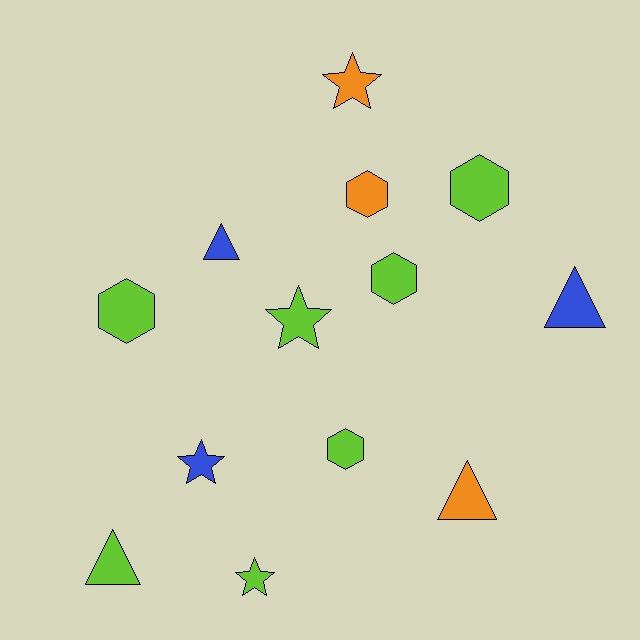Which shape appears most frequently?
Hexagon, with 5 objects.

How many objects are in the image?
There are 13 objects.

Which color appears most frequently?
Lime, with 7 objects.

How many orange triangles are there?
There is 1 orange triangle.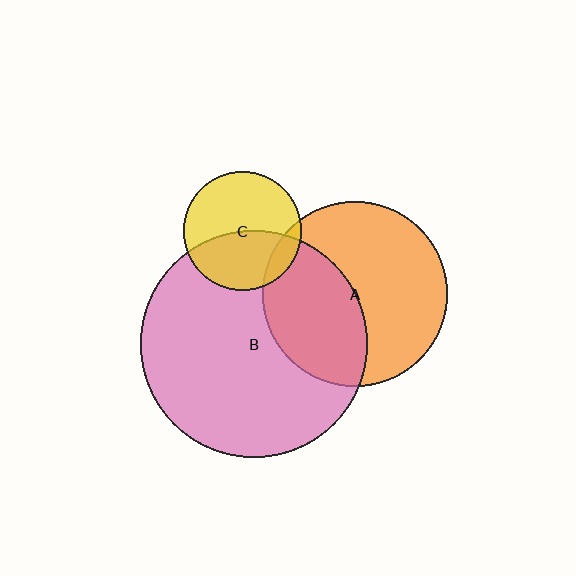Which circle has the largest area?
Circle B (pink).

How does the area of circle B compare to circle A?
Approximately 1.5 times.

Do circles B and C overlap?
Yes.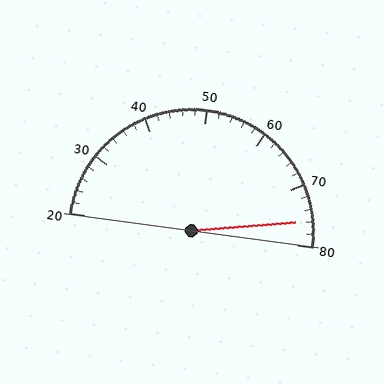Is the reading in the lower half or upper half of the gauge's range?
The reading is in the upper half of the range (20 to 80).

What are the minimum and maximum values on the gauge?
The gauge ranges from 20 to 80.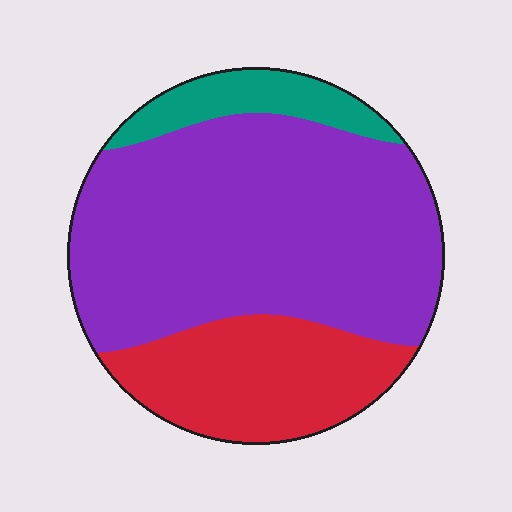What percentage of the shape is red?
Red covers about 25% of the shape.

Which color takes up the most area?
Purple, at roughly 65%.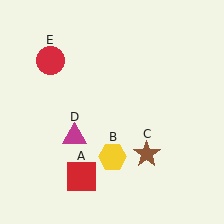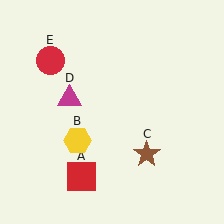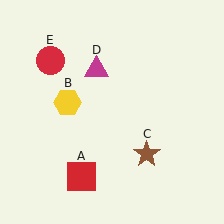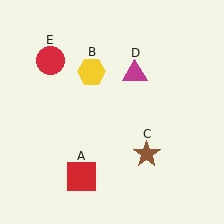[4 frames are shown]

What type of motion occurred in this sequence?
The yellow hexagon (object B), magenta triangle (object D) rotated clockwise around the center of the scene.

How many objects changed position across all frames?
2 objects changed position: yellow hexagon (object B), magenta triangle (object D).